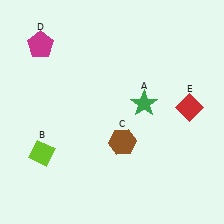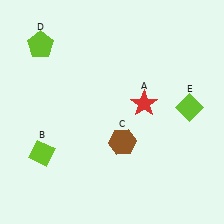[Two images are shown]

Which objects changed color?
A changed from green to red. D changed from magenta to lime. E changed from red to lime.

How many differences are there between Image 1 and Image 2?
There are 3 differences between the two images.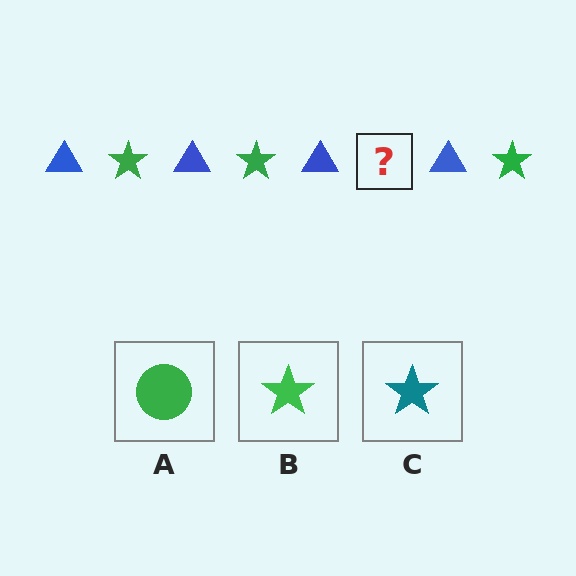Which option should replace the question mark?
Option B.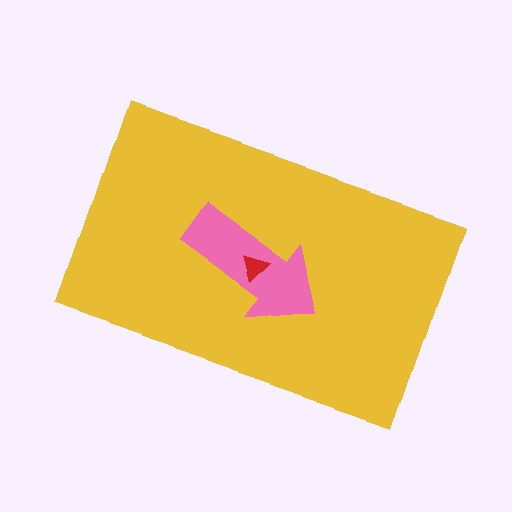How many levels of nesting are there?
3.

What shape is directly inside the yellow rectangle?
The pink arrow.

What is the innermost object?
The red triangle.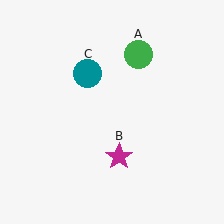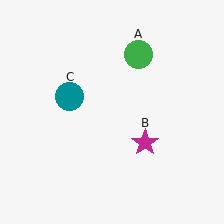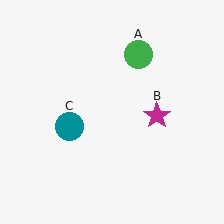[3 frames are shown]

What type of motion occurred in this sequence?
The magenta star (object B), teal circle (object C) rotated counterclockwise around the center of the scene.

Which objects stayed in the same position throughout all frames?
Green circle (object A) remained stationary.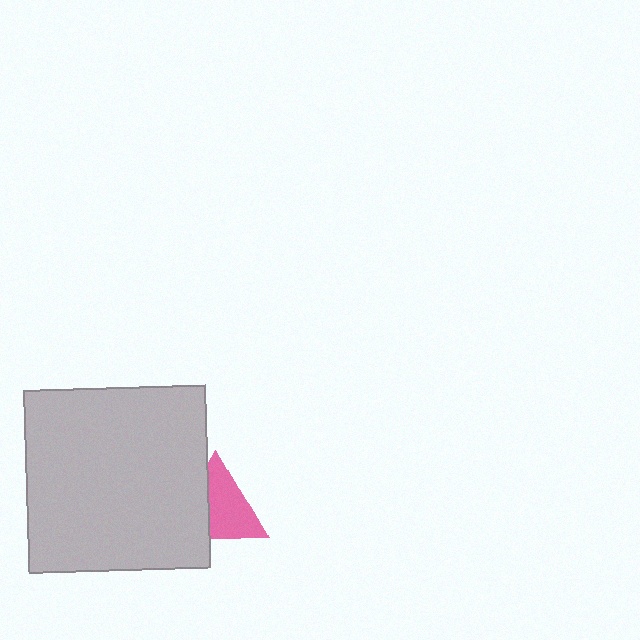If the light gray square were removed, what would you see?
You would see the complete pink triangle.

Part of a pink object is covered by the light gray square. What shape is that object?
It is a triangle.